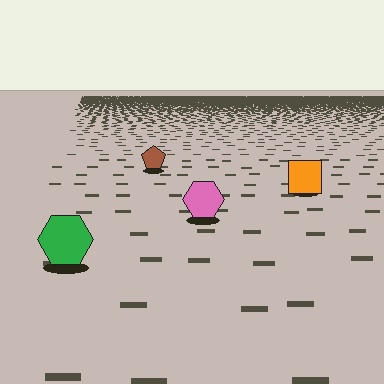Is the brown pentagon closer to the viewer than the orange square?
No. The orange square is closer — you can tell from the texture gradient: the ground texture is coarser near it.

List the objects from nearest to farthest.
From nearest to farthest: the green hexagon, the pink hexagon, the orange square, the brown pentagon.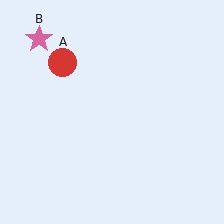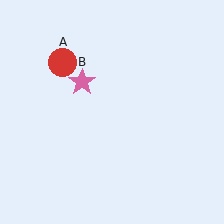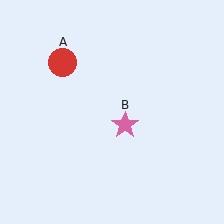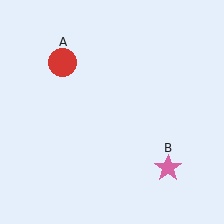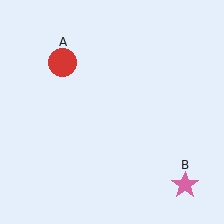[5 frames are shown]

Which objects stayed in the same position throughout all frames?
Red circle (object A) remained stationary.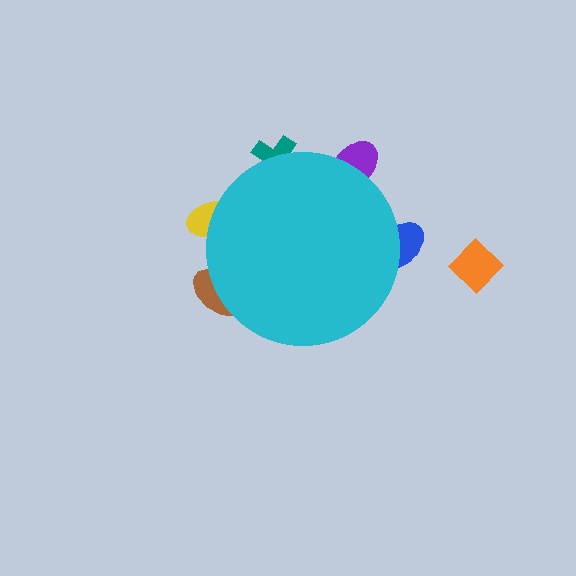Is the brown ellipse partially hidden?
Yes, the brown ellipse is partially hidden behind the cyan circle.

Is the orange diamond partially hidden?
No, the orange diamond is fully visible.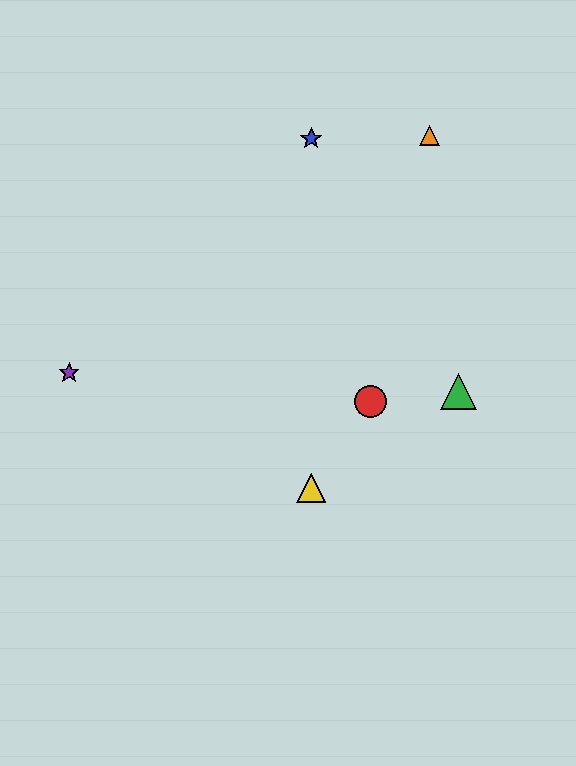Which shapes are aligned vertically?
The blue star, the yellow triangle are aligned vertically.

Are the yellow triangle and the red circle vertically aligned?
No, the yellow triangle is at x≈311 and the red circle is at x≈371.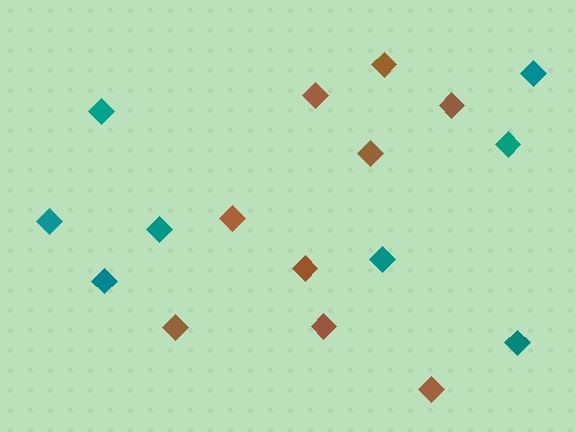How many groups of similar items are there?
There are 2 groups: one group of brown diamonds (9) and one group of teal diamonds (8).